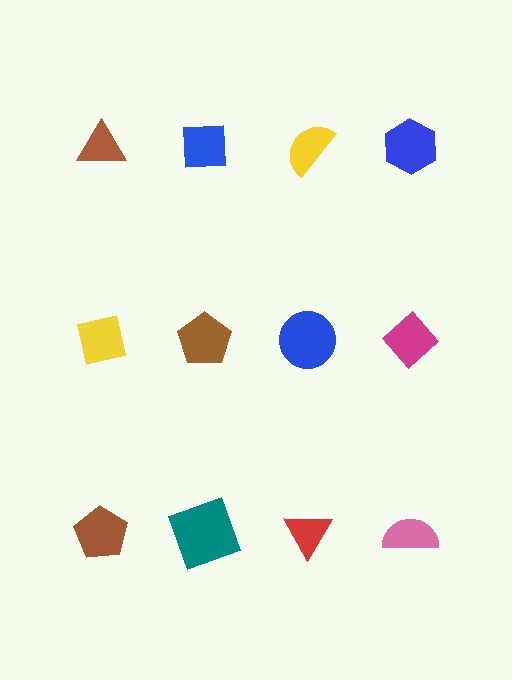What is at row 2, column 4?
A magenta diamond.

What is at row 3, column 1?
A brown pentagon.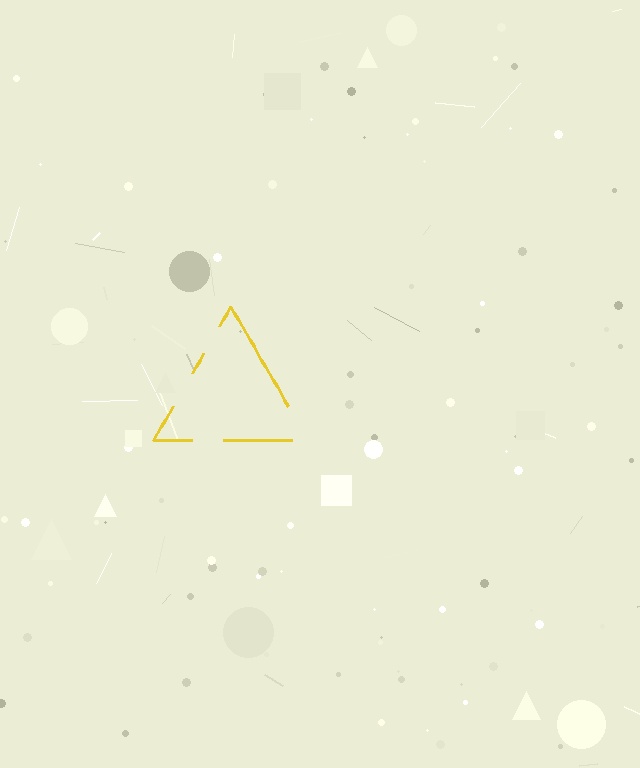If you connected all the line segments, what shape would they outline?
They would outline a triangle.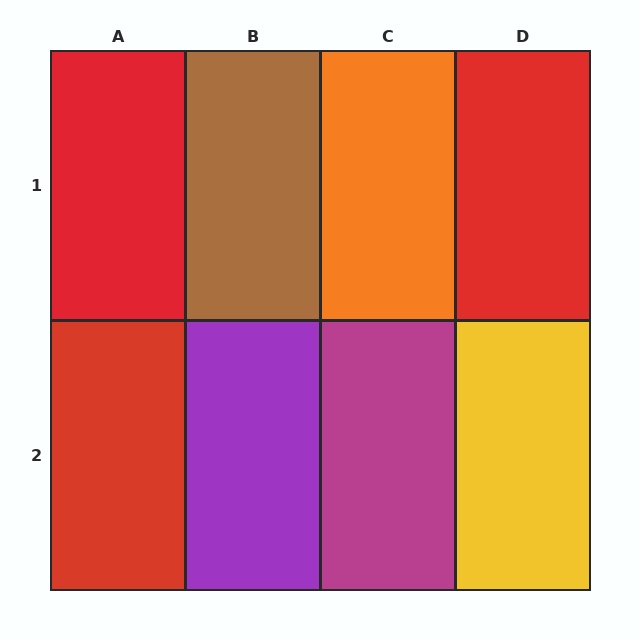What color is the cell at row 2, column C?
Magenta.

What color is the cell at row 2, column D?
Yellow.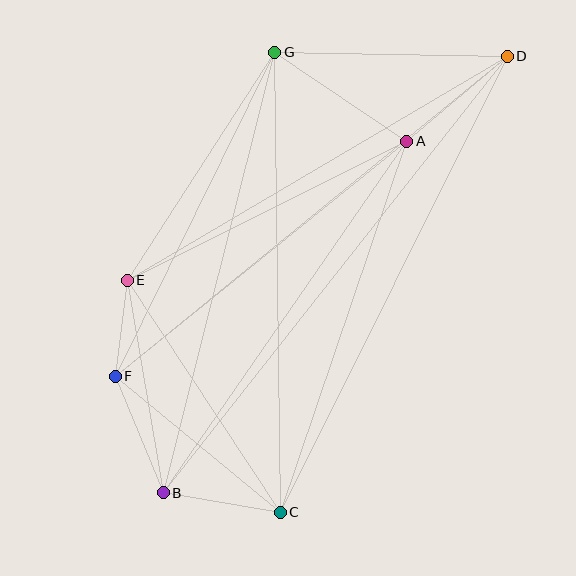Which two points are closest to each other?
Points E and F are closest to each other.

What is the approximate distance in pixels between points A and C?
The distance between A and C is approximately 392 pixels.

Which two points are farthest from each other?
Points B and D are farthest from each other.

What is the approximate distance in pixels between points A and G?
The distance between A and G is approximately 159 pixels.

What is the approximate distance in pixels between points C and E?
The distance between C and E is approximately 277 pixels.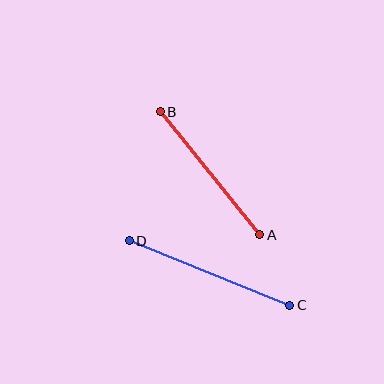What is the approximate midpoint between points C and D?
The midpoint is at approximately (210, 273) pixels.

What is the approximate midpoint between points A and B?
The midpoint is at approximately (210, 173) pixels.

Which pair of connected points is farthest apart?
Points C and D are farthest apart.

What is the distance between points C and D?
The distance is approximately 173 pixels.